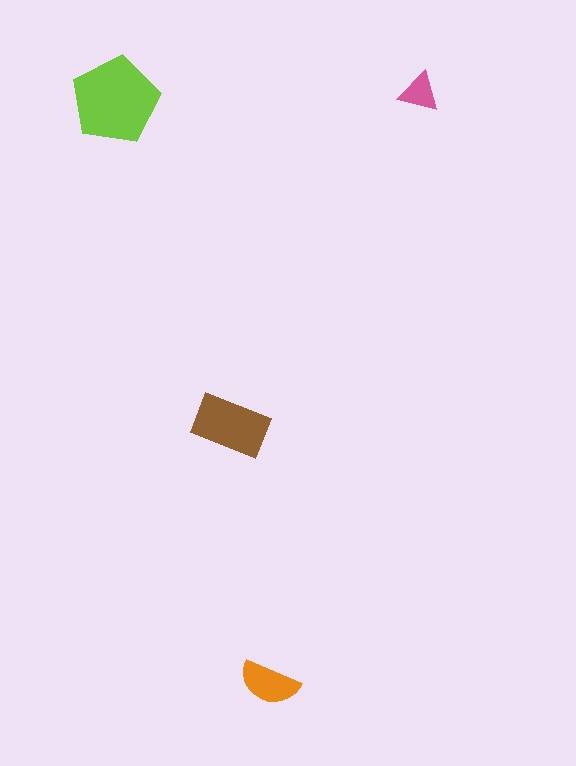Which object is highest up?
The pink triangle is topmost.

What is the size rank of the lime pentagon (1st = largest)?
1st.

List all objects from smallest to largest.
The pink triangle, the orange semicircle, the brown rectangle, the lime pentagon.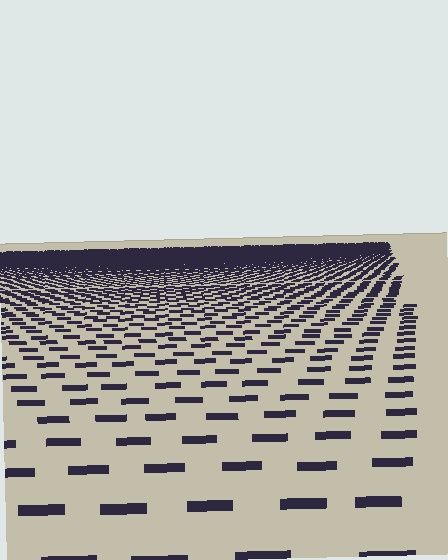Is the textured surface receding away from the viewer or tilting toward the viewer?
The surface is receding away from the viewer. Texture elements get smaller and denser toward the top.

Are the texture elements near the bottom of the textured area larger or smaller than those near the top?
Larger. Near the bottom, elements are closer to the viewer and appear at a bigger on-screen size.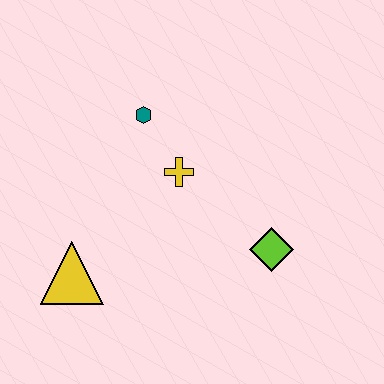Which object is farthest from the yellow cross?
The yellow triangle is farthest from the yellow cross.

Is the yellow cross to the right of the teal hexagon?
Yes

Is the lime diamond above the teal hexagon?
No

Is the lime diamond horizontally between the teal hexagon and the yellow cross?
No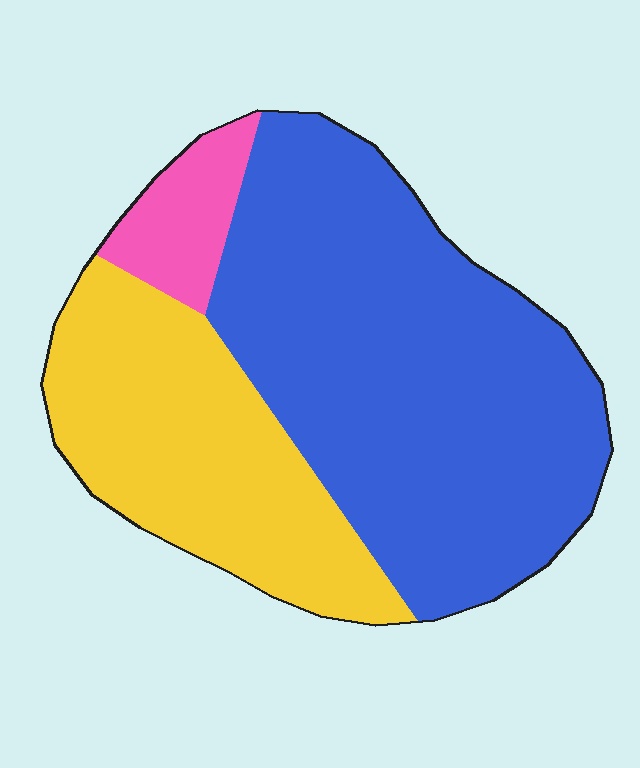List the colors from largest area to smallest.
From largest to smallest: blue, yellow, pink.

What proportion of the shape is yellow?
Yellow covers 32% of the shape.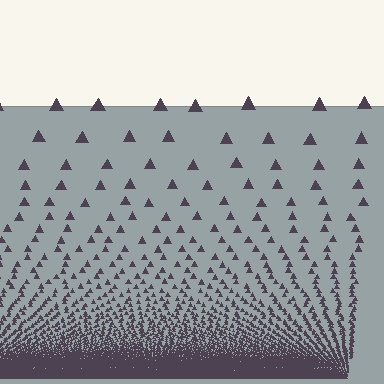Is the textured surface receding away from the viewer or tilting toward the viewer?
The surface appears to tilt toward the viewer. Texture elements get larger and sparser toward the top.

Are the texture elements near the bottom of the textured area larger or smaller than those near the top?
Smaller. The gradient is inverted — elements near the bottom are smaller and denser.